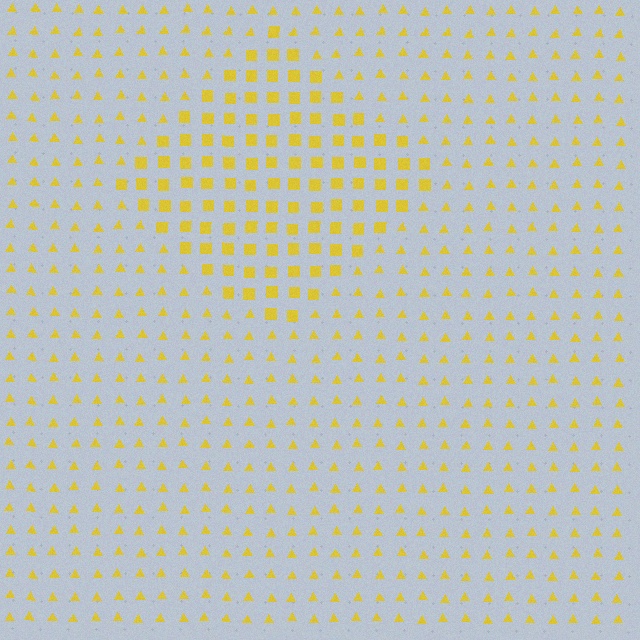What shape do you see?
I see a diamond.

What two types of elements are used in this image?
The image uses squares inside the diamond region and triangles outside it.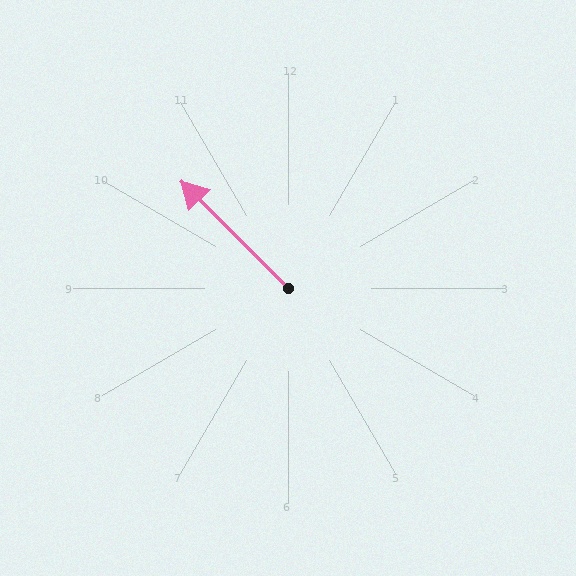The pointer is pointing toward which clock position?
Roughly 10 o'clock.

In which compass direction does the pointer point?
Northwest.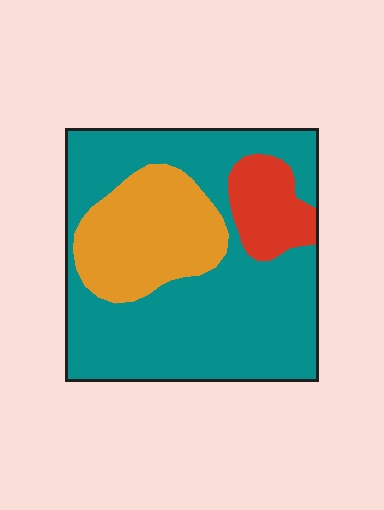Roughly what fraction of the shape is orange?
Orange covers roughly 25% of the shape.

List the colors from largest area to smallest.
From largest to smallest: teal, orange, red.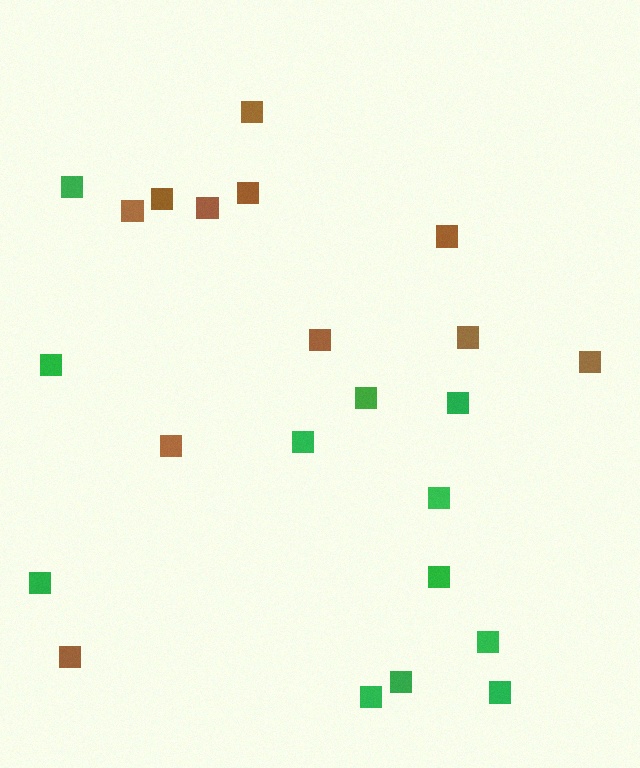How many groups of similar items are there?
There are 2 groups: one group of green squares (12) and one group of brown squares (11).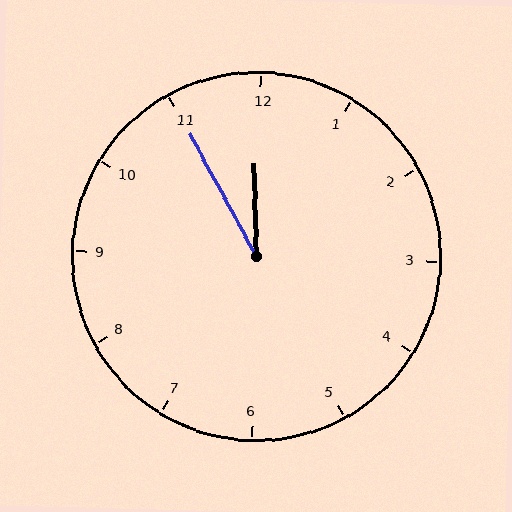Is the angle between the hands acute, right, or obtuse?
It is acute.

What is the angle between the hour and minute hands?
Approximately 28 degrees.